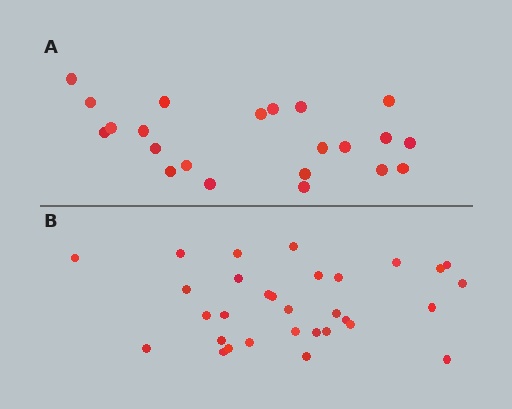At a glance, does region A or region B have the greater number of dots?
Region B (the bottom region) has more dots.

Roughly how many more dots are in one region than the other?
Region B has roughly 8 or so more dots than region A.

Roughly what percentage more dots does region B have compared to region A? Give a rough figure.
About 40% more.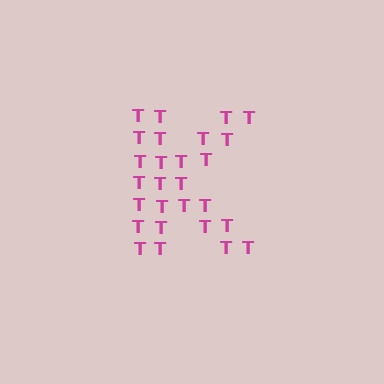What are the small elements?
The small elements are letter T's.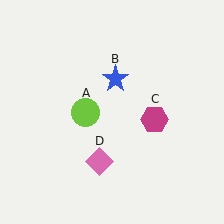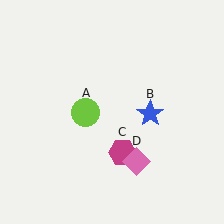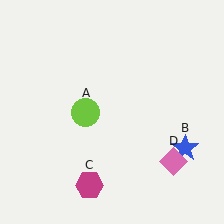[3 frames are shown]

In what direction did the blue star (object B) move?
The blue star (object B) moved down and to the right.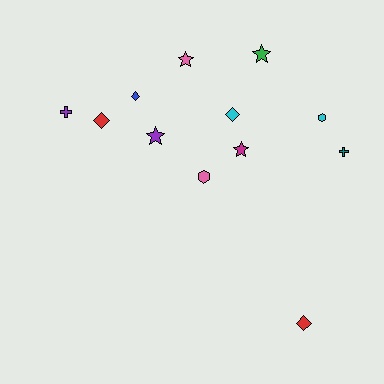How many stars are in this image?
There are 4 stars.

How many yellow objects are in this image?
There are no yellow objects.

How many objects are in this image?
There are 12 objects.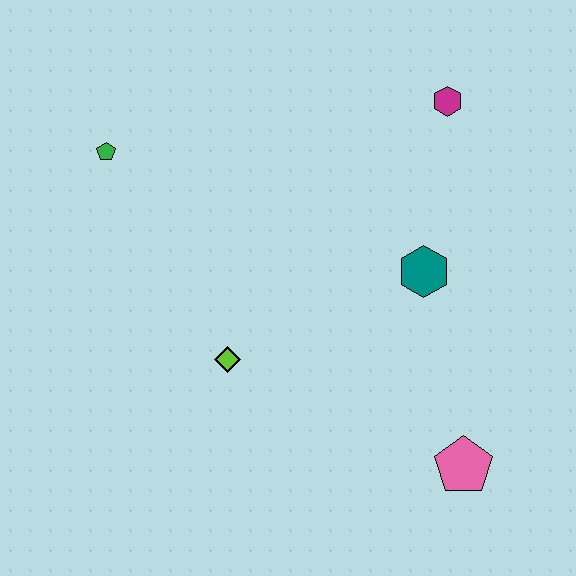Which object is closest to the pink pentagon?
The teal hexagon is closest to the pink pentagon.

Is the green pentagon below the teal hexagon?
No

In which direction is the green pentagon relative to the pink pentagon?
The green pentagon is to the left of the pink pentagon.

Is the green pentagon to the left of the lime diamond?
Yes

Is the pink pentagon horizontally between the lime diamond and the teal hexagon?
No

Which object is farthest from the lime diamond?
The magenta hexagon is farthest from the lime diamond.